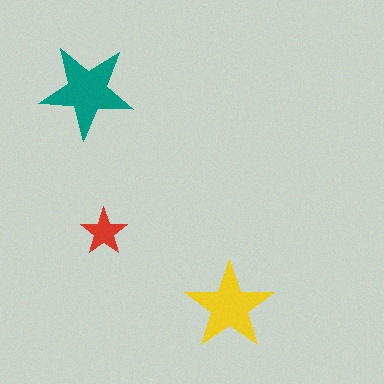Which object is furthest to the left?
The teal star is leftmost.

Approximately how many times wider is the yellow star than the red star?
About 2 times wider.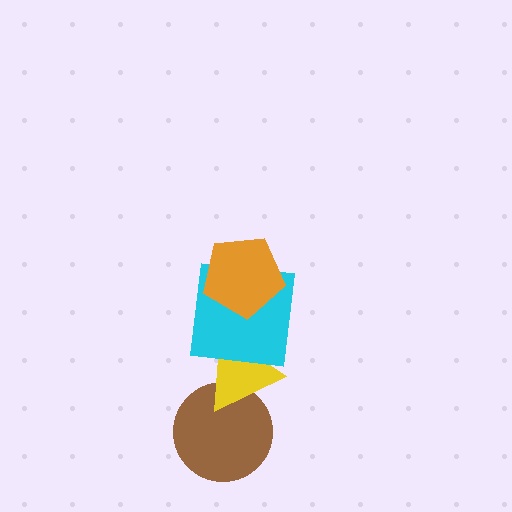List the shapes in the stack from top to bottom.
From top to bottom: the orange pentagon, the cyan square, the yellow triangle, the brown circle.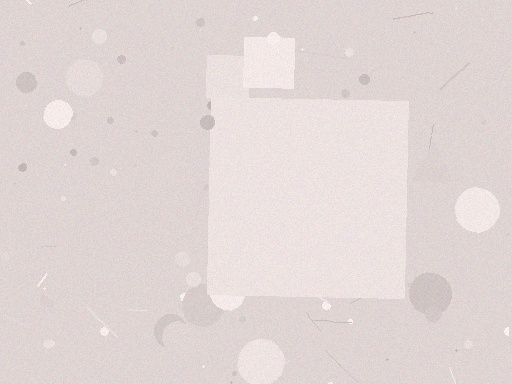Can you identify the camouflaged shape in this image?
The camouflaged shape is a square.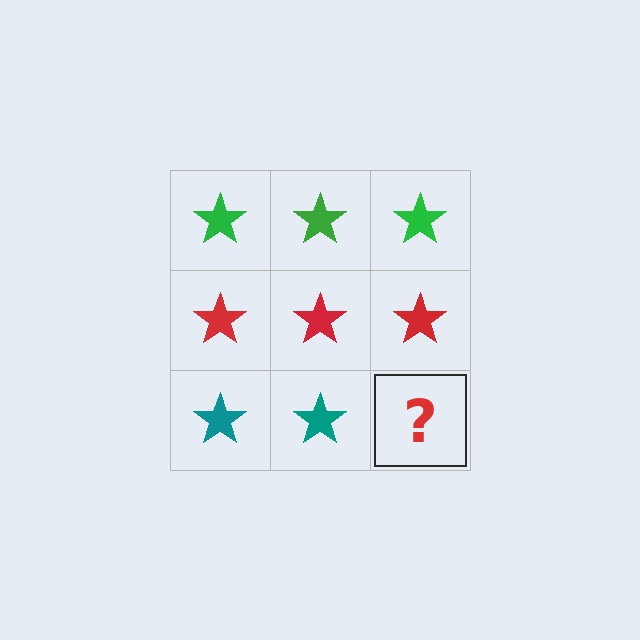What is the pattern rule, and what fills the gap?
The rule is that each row has a consistent color. The gap should be filled with a teal star.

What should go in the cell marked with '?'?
The missing cell should contain a teal star.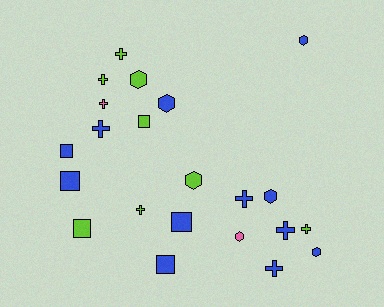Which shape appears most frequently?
Cross, with 9 objects.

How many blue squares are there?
There are 4 blue squares.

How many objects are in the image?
There are 22 objects.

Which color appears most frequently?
Blue, with 12 objects.